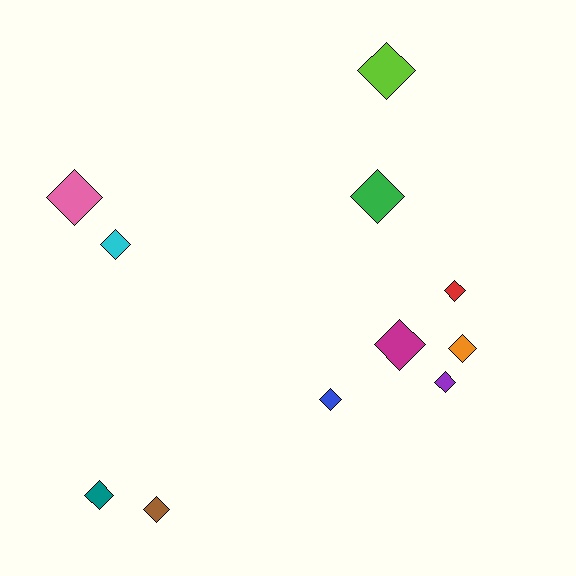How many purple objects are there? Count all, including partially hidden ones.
There is 1 purple object.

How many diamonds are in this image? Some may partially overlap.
There are 11 diamonds.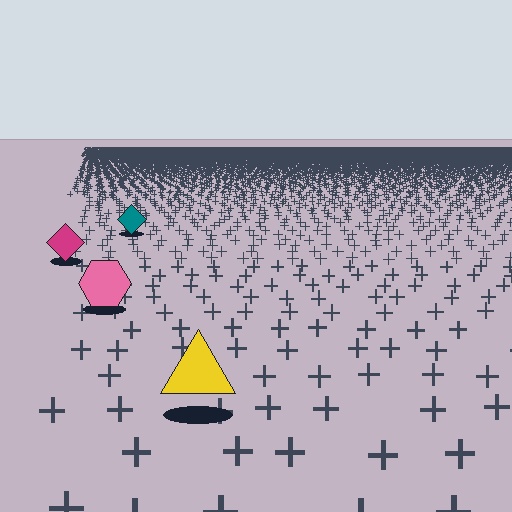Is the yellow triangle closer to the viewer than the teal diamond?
Yes. The yellow triangle is closer — you can tell from the texture gradient: the ground texture is coarser near it.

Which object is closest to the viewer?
The yellow triangle is closest. The texture marks near it are larger and more spread out.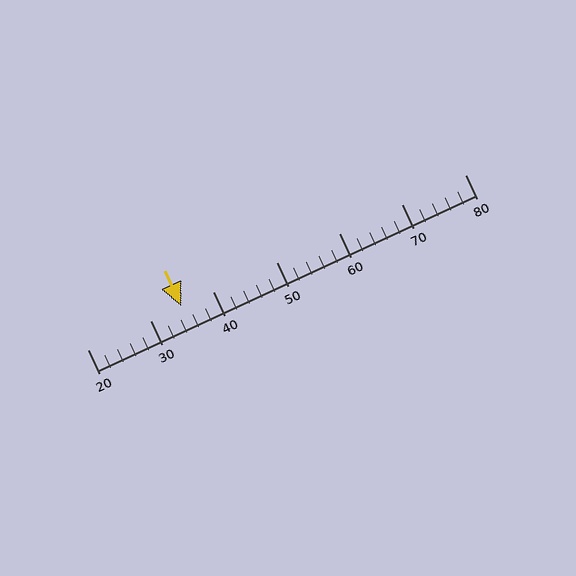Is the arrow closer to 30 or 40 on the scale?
The arrow is closer to 30.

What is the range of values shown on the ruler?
The ruler shows values from 20 to 80.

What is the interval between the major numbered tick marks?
The major tick marks are spaced 10 units apart.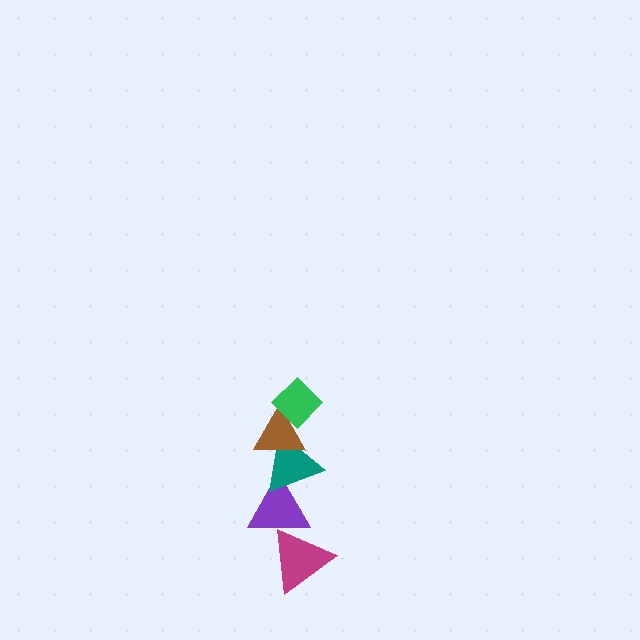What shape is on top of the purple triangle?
The teal triangle is on top of the purple triangle.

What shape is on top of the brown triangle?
The green diamond is on top of the brown triangle.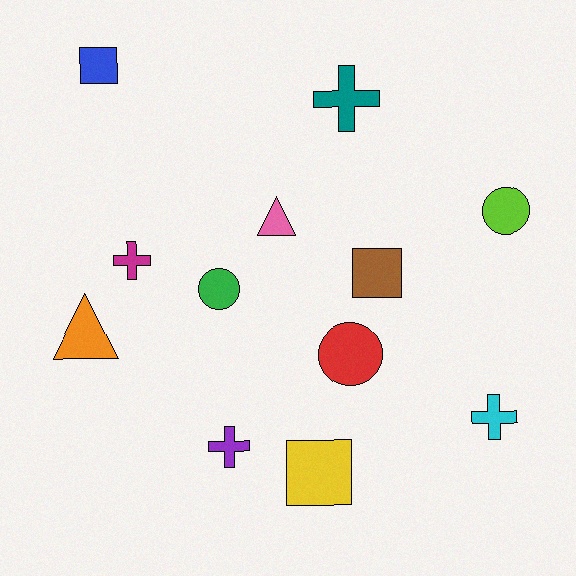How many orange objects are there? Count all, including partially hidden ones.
There is 1 orange object.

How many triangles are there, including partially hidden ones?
There are 2 triangles.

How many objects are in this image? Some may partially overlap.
There are 12 objects.